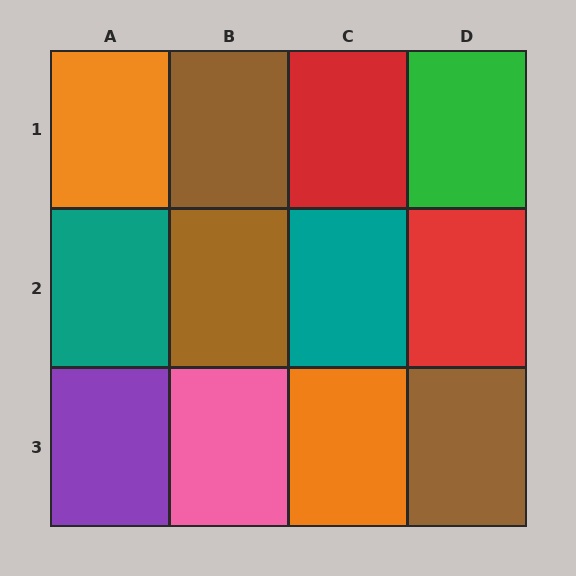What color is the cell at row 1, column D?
Green.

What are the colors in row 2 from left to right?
Teal, brown, teal, red.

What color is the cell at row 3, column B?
Pink.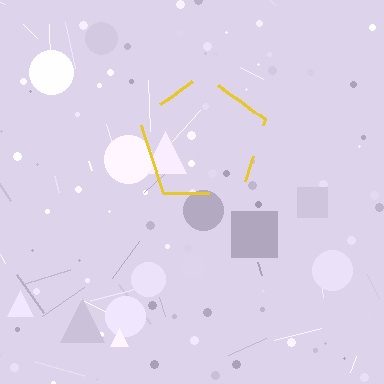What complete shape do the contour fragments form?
The contour fragments form a pentagon.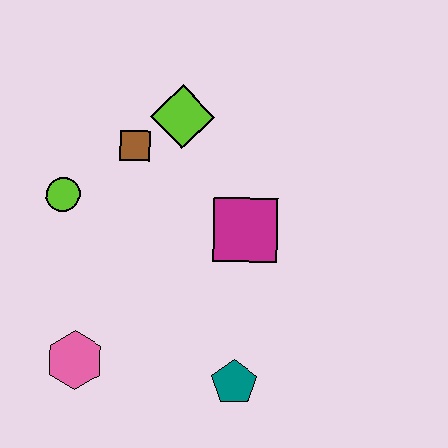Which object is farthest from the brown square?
The teal pentagon is farthest from the brown square.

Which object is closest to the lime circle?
The brown square is closest to the lime circle.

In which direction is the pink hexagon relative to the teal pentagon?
The pink hexagon is to the left of the teal pentagon.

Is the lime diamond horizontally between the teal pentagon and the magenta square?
No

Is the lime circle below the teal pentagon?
No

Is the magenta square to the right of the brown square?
Yes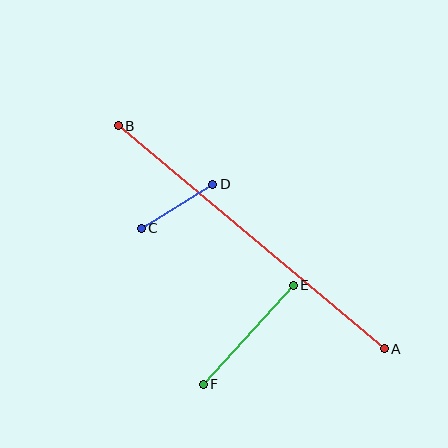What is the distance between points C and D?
The distance is approximately 84 pixels.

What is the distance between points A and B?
The distance is approximately 347 pixels.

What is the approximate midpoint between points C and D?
The midpoint is at approximately (177, 206) pixels.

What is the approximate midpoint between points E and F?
The midpoint is at approximately (248, 335) pixels.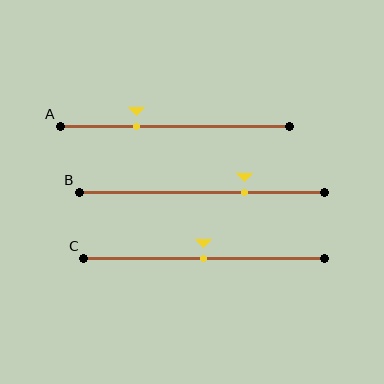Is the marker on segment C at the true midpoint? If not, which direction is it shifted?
Yes, the marker on segment C is at the true midpoint.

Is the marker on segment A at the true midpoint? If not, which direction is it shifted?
No, the marker on segment A is shifted to the left by about 17% of the segment length.